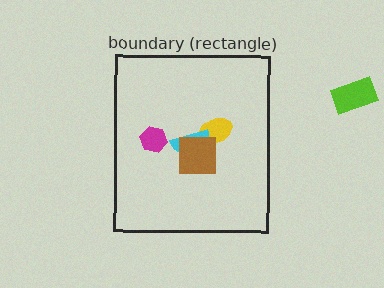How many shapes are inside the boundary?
4 inside, 1 outside.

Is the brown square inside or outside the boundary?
Inside.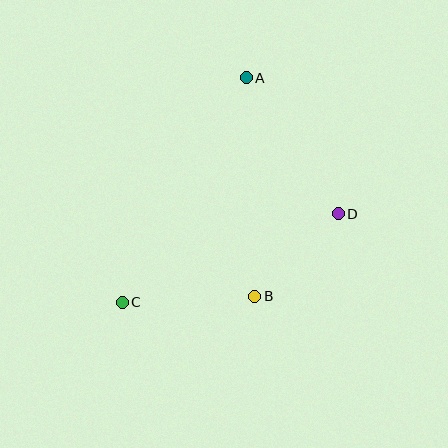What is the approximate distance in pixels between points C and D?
The distance between C and D is approximately 233 pixels.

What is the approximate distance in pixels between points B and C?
The distance between B and C is approximately 132 pixels.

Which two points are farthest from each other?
Points A and C are farthest from each other.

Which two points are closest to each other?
Points B and D are closest to each other.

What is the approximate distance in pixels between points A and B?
The distance between A and B is approximately 218 pixels.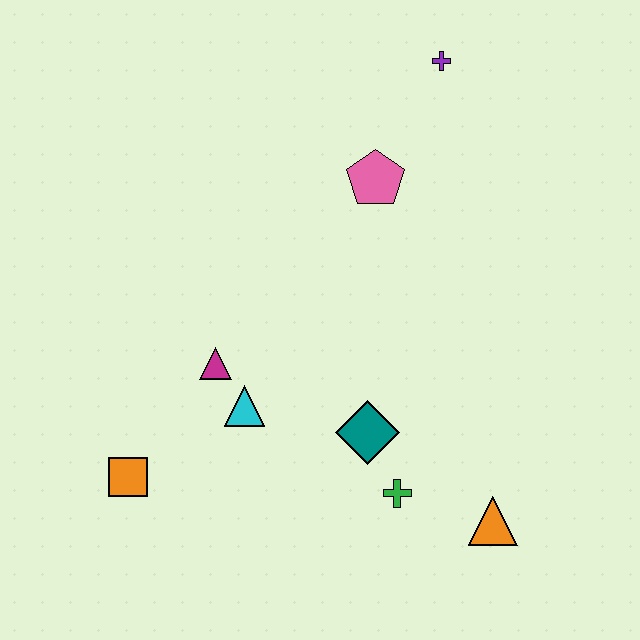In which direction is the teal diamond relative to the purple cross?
The teal diamond is below the purple cross.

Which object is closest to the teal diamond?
The green cross is closest to the teal diamond.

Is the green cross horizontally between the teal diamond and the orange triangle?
Yes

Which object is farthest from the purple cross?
The orange square is farthest from the purple cross.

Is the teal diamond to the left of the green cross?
Yes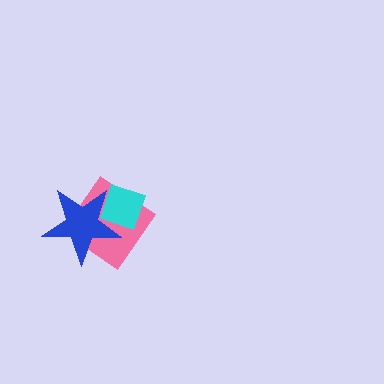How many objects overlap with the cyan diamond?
2 objects overlap with the cyan diamond.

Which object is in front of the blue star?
The cyan diamond is in front of the blue star.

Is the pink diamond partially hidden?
Yes, it is partially covered by another shape.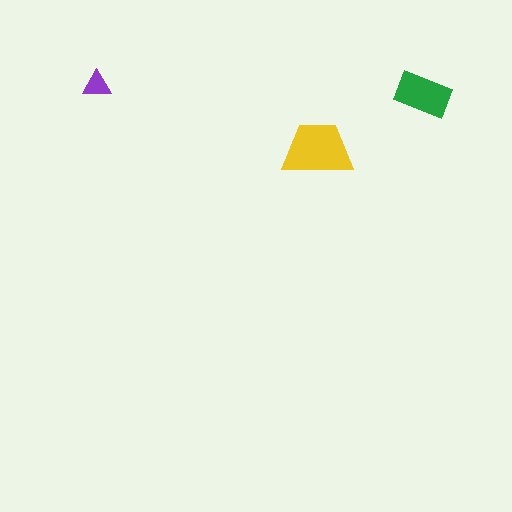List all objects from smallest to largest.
The purple triangle, the green rectangle, the yellow trapezoid.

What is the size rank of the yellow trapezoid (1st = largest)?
1st.